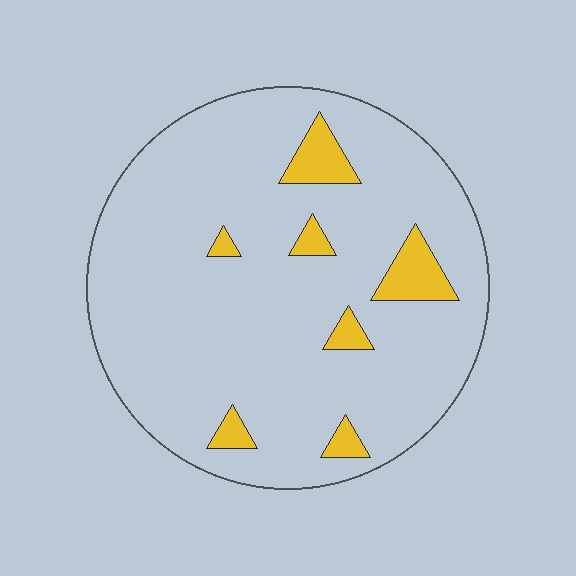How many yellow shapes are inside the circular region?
7.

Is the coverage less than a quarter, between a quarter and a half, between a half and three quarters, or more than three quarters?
Less than a quarter.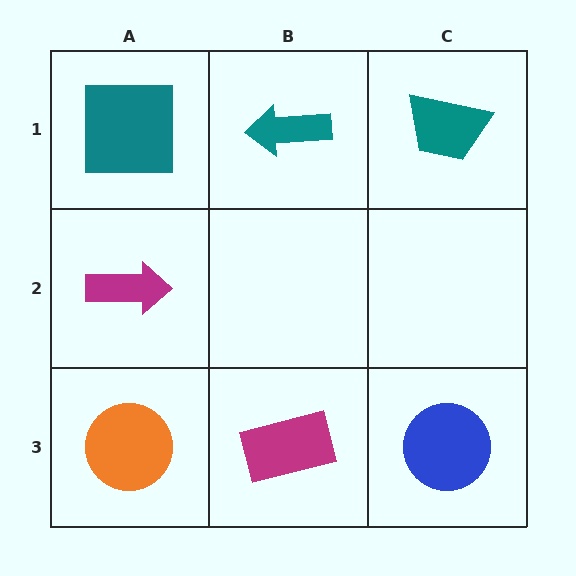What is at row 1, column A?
A teal square.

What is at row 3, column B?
A magenta rectangle.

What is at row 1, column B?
A teal arrow.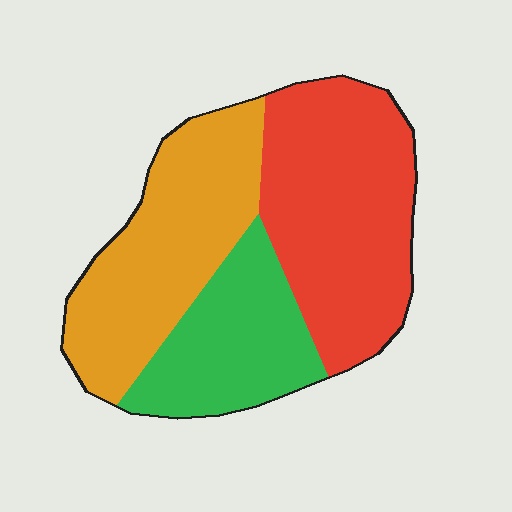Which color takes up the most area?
Red, at roughly 40%.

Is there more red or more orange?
Red.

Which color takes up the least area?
Green, at roughly 25%.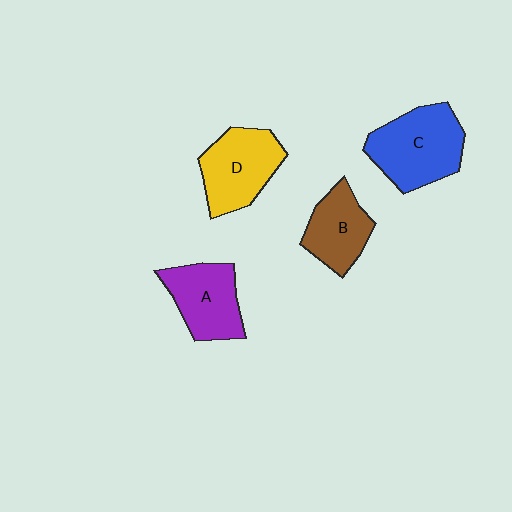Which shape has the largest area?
Shape C (blue).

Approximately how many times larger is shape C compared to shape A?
Approximately 1.3 times.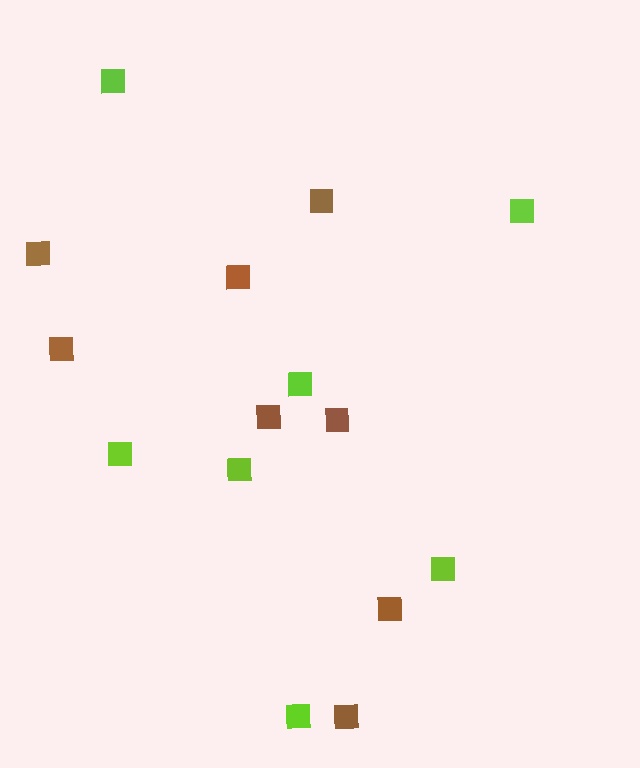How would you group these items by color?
There are 2 groups: one group of lime squares (7) and one group of brown squares (8).